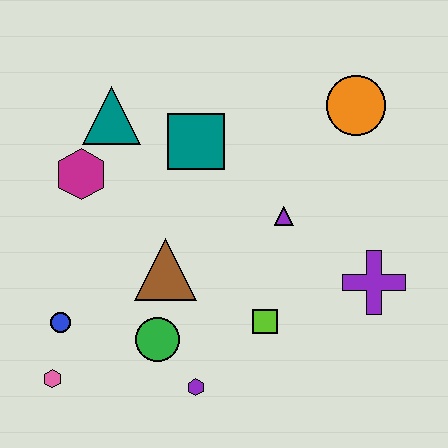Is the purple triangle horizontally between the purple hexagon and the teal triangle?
No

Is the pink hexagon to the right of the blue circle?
No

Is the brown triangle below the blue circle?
No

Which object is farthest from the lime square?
The teal triangle is farthest from the lime square.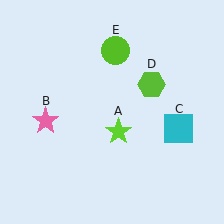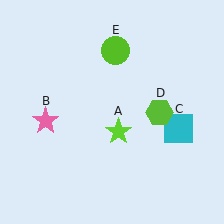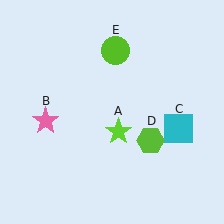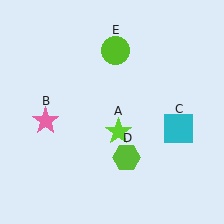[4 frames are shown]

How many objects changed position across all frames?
1 object changed position: lime hexagon (object D).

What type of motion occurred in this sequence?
The lime hexagon (object D) rotated clockwise around the center of the scene.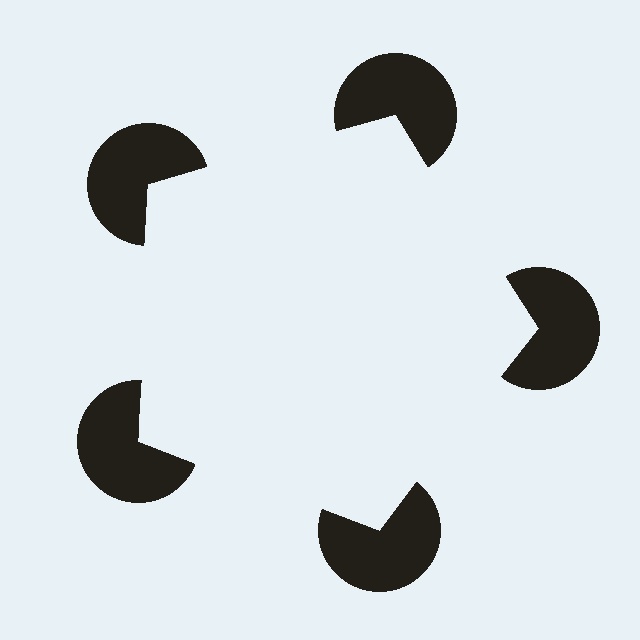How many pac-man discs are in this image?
There are 5 — one at each vertex of the illusory pentagon.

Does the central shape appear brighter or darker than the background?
It typically appears slightly brighter than the background, even though no actual brightness change is drawn.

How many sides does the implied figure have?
5 sides.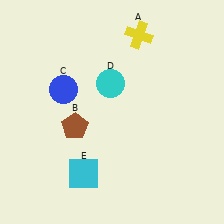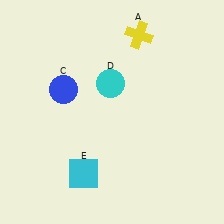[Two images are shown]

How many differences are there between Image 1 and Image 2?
There is 1 difference between the two images.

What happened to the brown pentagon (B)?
The brown pentagon (B) was removed in Image 2. It was in the bottom-left area of Image 1.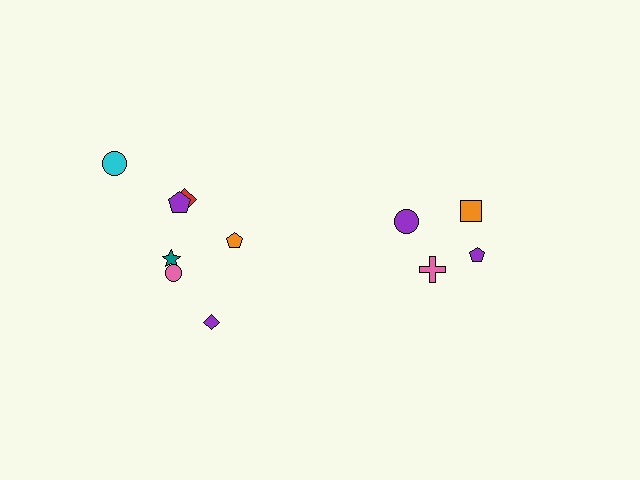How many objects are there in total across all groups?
There are 11 objects.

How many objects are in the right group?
There are 4 objects.